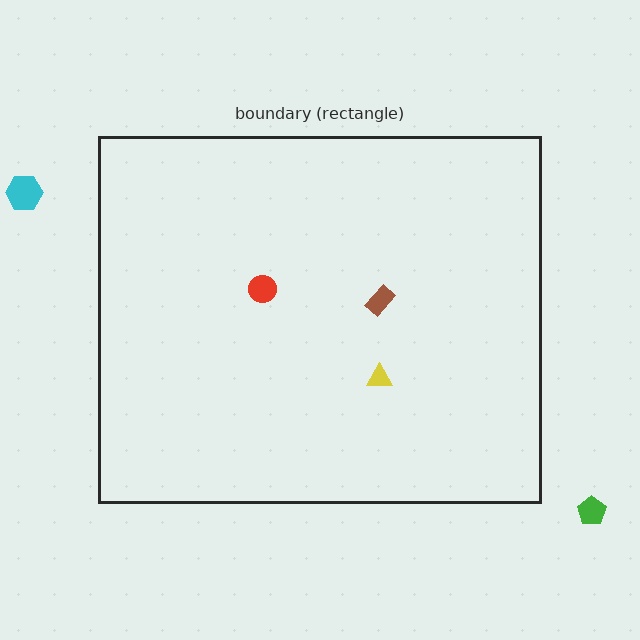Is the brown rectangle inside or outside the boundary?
Inside.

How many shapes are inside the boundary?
3 inside, 2 outside.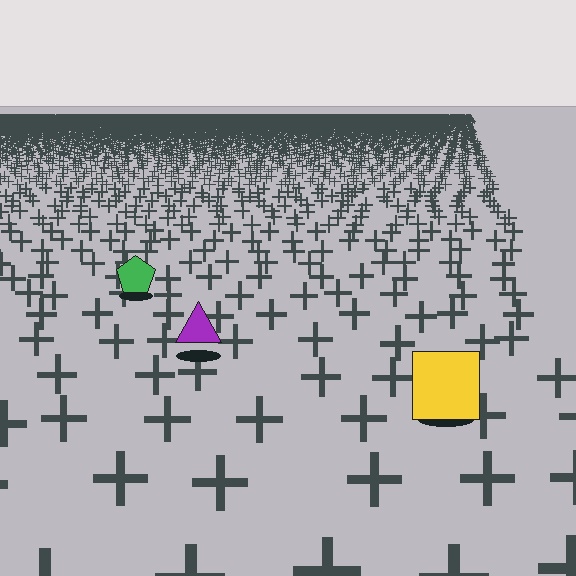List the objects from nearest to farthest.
From nearest to farthest: the yellow square, the purple triangle, the green pentagon.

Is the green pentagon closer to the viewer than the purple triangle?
No. The purple triangle is closer — you can tell from the texture gradient: the ground texture is coarser near it.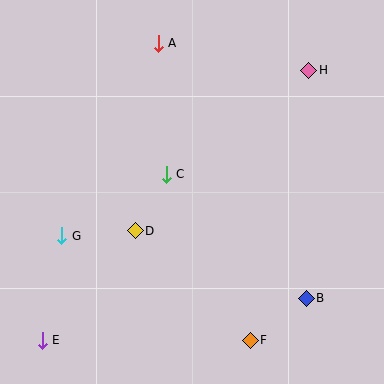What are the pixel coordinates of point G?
Point G is at (62, 236).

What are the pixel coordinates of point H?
Point H is at (309, 70).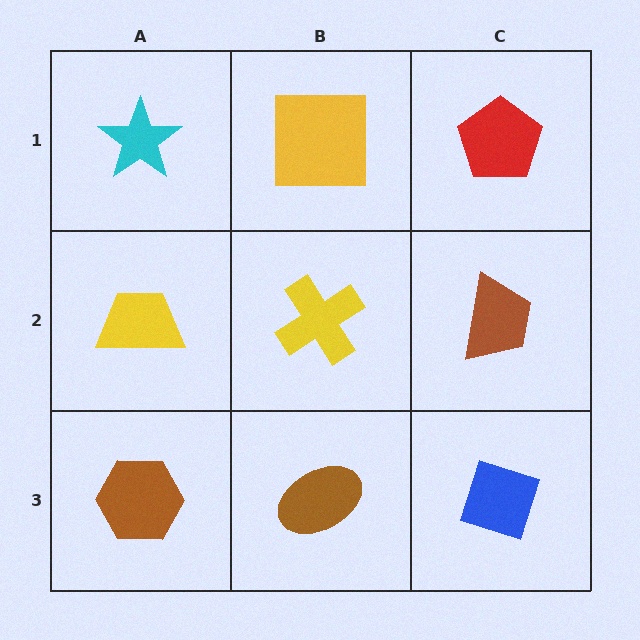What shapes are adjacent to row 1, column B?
A yellow cross (row 2, column B), a cyan star (row 1, column A), a red pentagon (row 1, column C).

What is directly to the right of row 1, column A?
A yellow square.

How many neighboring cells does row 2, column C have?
3.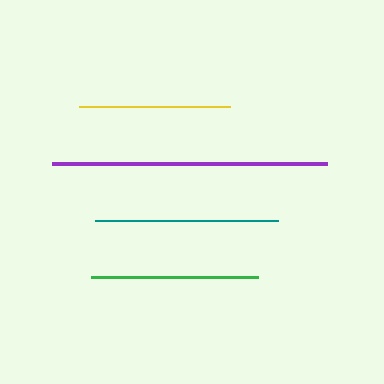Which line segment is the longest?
The purple line is the longest at approximately 275 pixels.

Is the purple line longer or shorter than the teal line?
The purple line is longer than the teal line.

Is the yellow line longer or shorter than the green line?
The green line is longer than the yellow line.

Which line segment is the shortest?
The yellow line is the shortest at approximately 150 pixels.